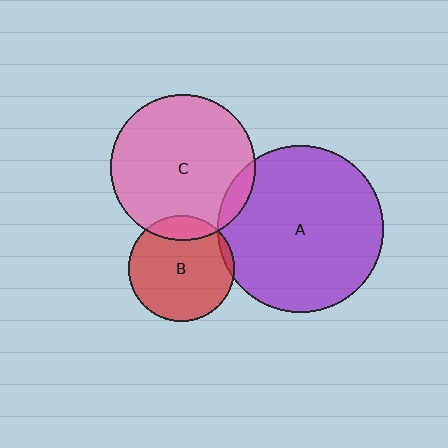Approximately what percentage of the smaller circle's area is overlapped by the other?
Approximately 5%.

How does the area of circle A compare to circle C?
Approximately 1.3 times.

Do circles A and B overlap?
Yes.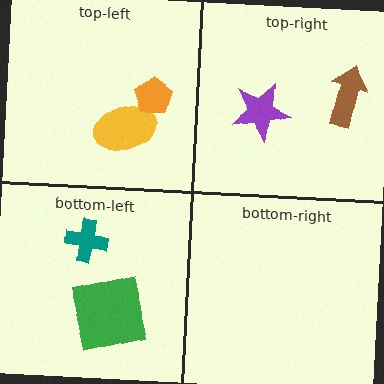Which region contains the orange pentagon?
The top-left region.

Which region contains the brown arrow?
The top-right region.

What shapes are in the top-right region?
The brown arrow, the purple star.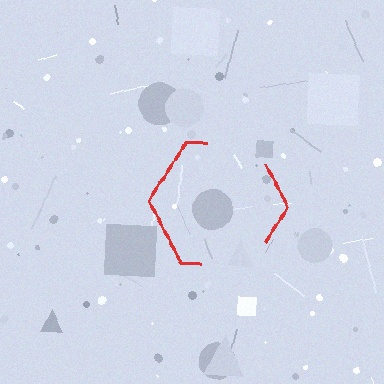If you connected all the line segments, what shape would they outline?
They would outline a hexagon.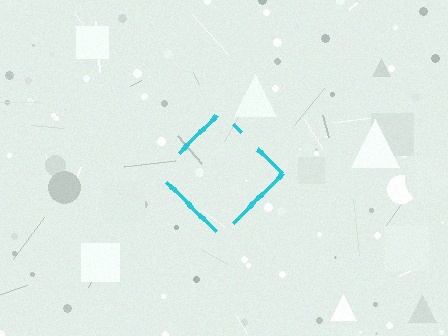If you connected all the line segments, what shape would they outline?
They would outline a diamond.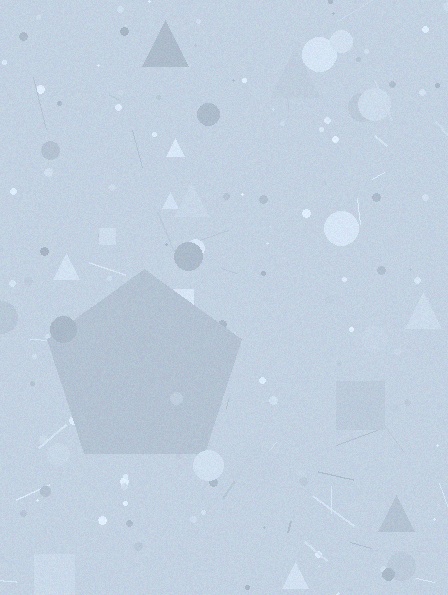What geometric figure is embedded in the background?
A pentagon is embedded in the background.